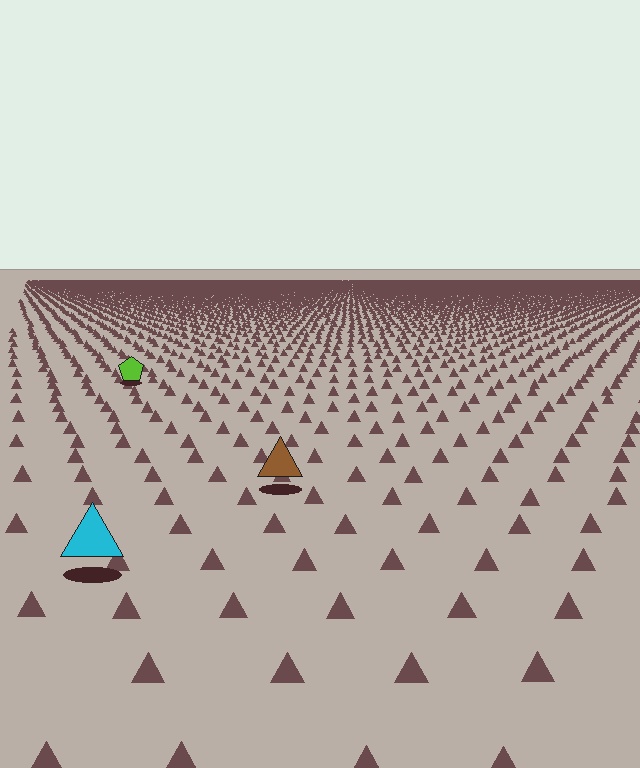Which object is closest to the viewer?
The cyan triangle is closest. The texture marks near it are larger and more spread out.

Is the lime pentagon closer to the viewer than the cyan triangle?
No. The cyan triangle is closer — you can tell from the texture gradient: the ground texture is coarser near it.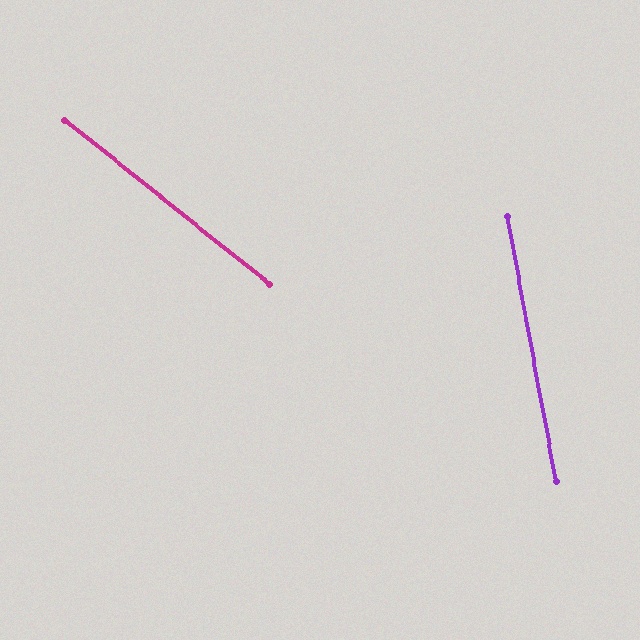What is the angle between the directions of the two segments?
Approximately 41 degrees.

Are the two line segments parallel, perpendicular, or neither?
Neither parallel nor perpendicular — they differ by about 41°.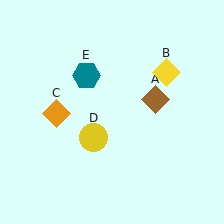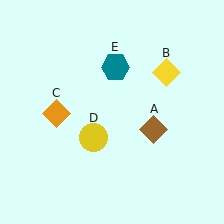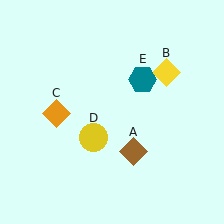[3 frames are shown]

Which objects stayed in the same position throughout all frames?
Yellow diamond (object B) and orange diamond (object C) and yellow circle (object D) remained stationary.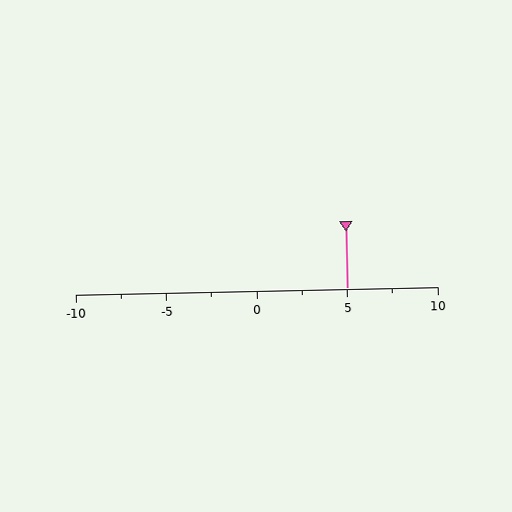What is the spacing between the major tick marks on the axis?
The major ticks are spaced 5 apart.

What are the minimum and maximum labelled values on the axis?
The axis runs from -10 to 10.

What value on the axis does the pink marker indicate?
The marker indicates approximately 5.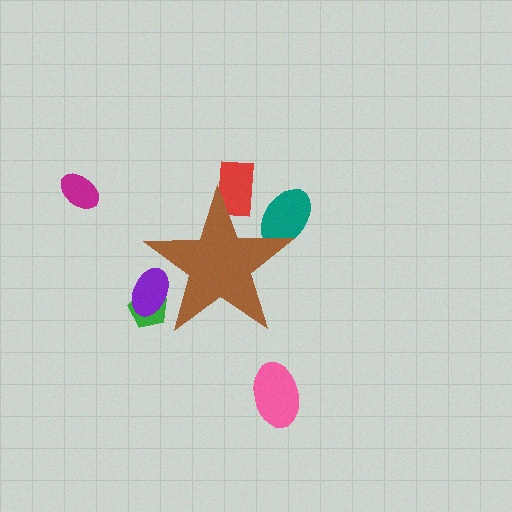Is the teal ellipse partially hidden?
Yes, the teal ellipse is partially hidden behind the brown star.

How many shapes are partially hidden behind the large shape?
4 shapes are partially hidden.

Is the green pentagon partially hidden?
Yes, the green pentagon is partially hidden behind the brown star.